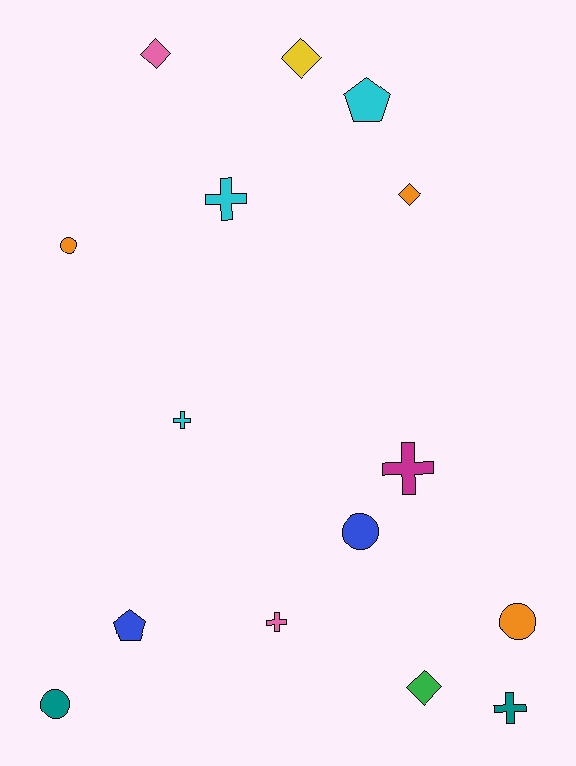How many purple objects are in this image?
There are no purple objects.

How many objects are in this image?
There are 15 objects.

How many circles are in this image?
There are 4 circles.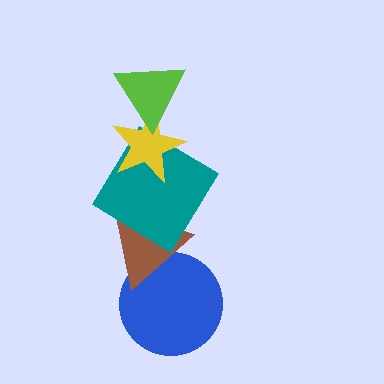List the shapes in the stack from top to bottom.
From top to bottom: the lime triangle, the yellow star, the teal diamond, the brown triangle, the blue circle.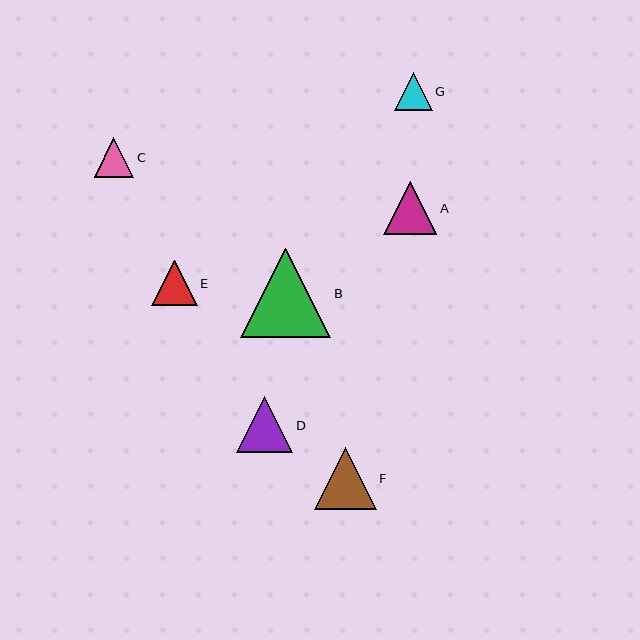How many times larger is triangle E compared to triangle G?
Triangle E is approximately 1.2 times the size of triangle G.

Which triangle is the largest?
Triangle B is the largest with a size of approximately 90 pixels.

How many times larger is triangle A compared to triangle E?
Triangle A is approximately 1.2 times the size of triangle E.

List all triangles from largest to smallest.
From largest to smallest: B, F, D, A, E, C, G.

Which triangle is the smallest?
Triangle G is the smallest with a size of approximately 38 pixels.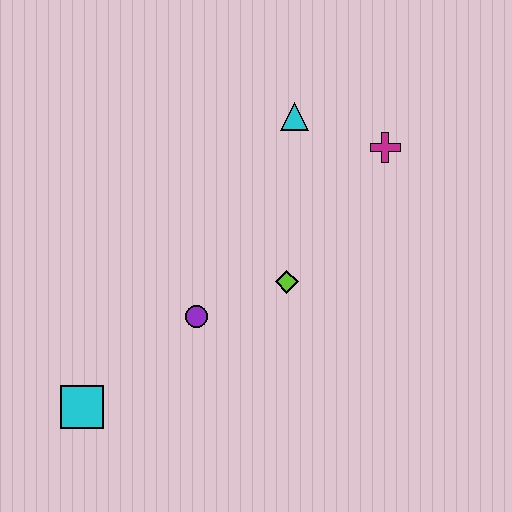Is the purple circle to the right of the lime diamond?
No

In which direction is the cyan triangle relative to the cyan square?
The cyan triangle is above the cyan square.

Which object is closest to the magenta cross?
The cyan triangle is closest to the magenta cross.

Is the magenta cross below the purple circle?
No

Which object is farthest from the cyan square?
The magenta cross is farthest from the cyan square.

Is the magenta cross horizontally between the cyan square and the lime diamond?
No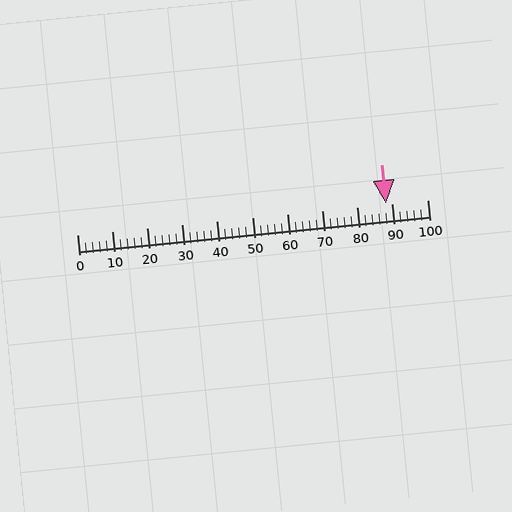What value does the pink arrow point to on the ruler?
The pink arrow points to approximately 88.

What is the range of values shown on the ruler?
The ruler shows values from 0 to 100.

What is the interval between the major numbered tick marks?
The major tick marks are spaced 10 units apart.